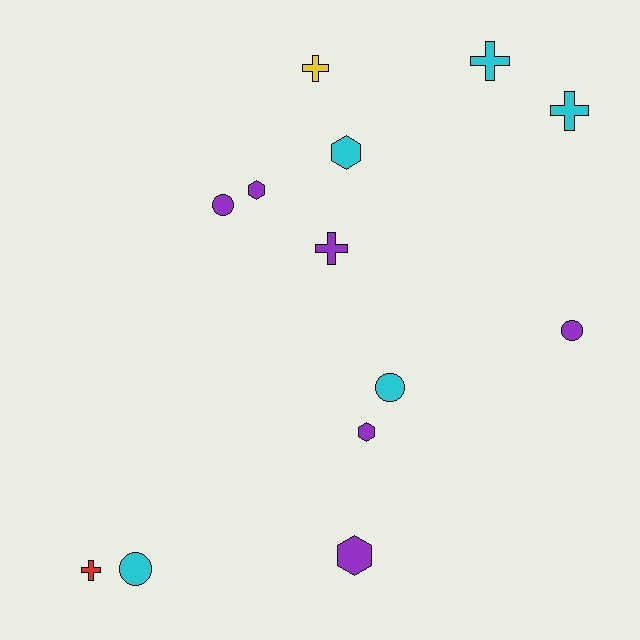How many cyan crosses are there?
There are 2 cyan crosses.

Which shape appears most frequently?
Cross, with 5 objects.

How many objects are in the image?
There are 13 objects.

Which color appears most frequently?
Purple, with 6 objects.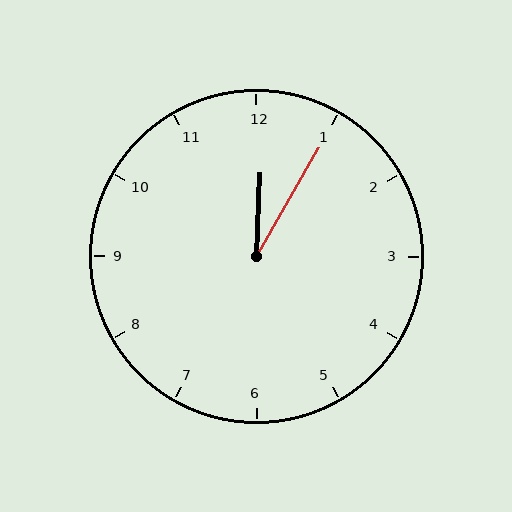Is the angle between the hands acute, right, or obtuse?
It is acute.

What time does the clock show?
12:05.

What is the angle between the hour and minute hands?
Approximately 28 degrees.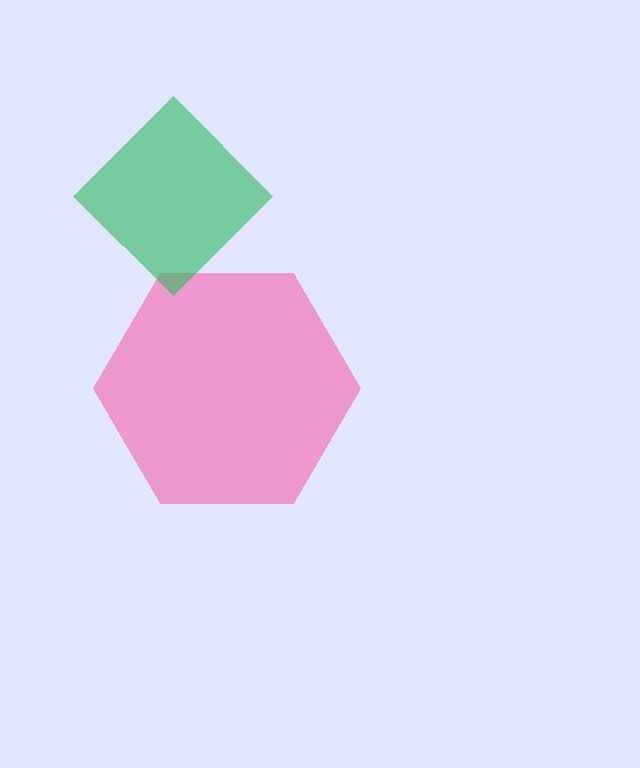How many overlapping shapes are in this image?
There are 2 overlapping shapes in the image.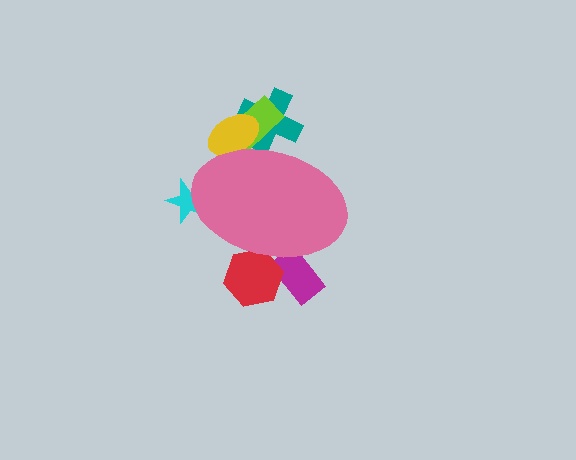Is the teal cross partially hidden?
Yes, the teal cross is partially hidden behind the pink ellipse.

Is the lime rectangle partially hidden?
Yes, the lime rectangle is partially hidden behind the pink ellipse.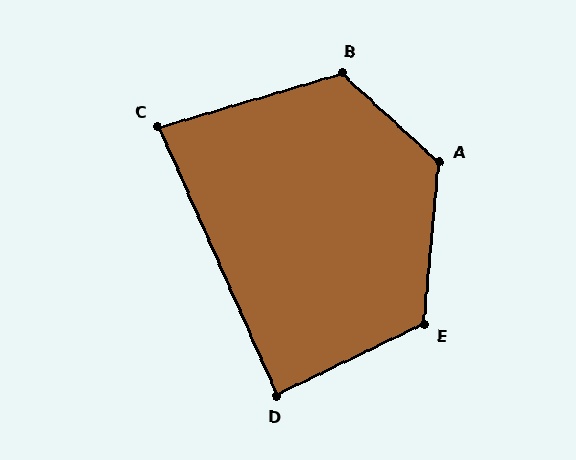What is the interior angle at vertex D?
Approximately 88 degrees (approximately right).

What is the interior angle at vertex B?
Approximately 121 degrees (obtuse).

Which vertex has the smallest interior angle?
C, at approximately 82 degrees.